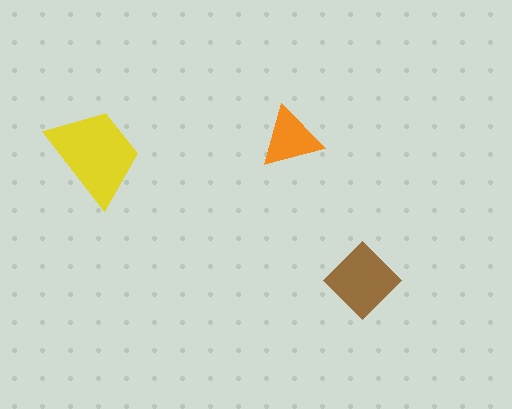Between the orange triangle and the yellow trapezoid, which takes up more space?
The yellow trapezoid.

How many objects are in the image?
There are 3 objects in the image.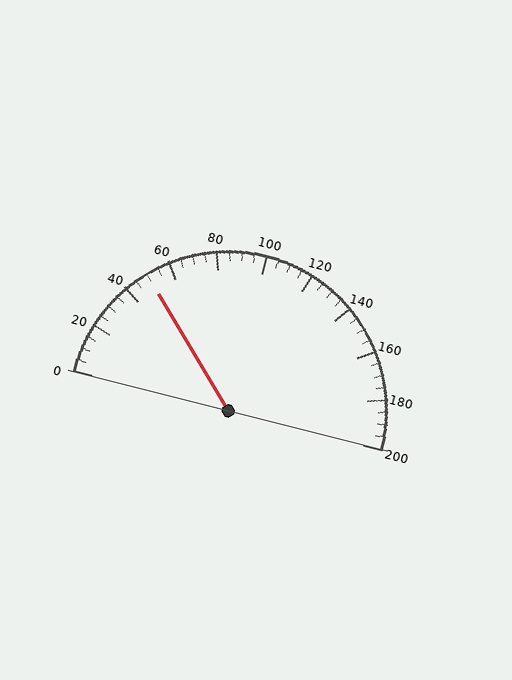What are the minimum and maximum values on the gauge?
The gauge ranges from 0 to 200.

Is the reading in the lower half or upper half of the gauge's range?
The reading is in the lower half of the range (0 to 200).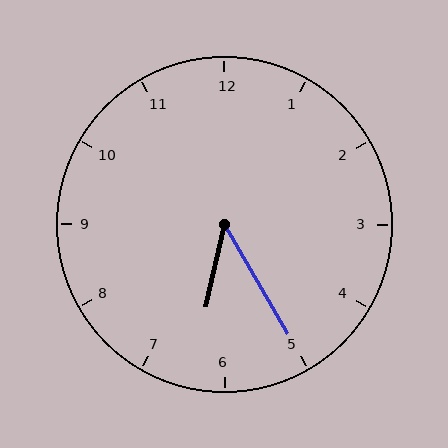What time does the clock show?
6:25.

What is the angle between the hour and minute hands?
Approximately 42 degrees.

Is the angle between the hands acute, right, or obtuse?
It is acute.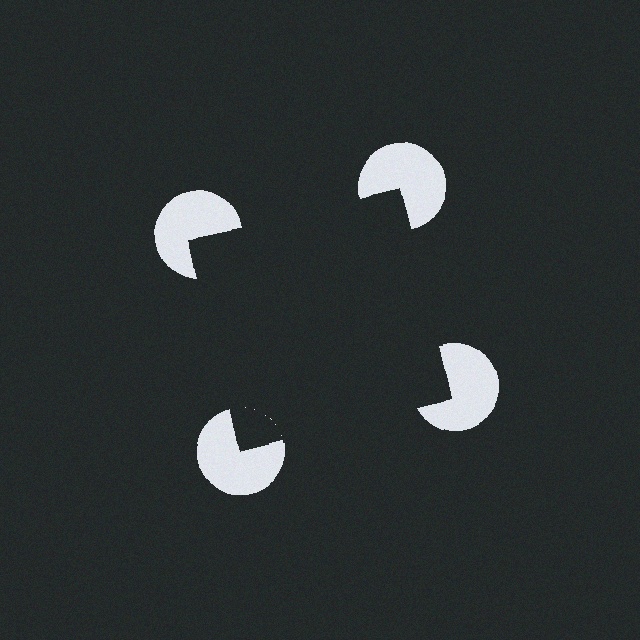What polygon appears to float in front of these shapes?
An illusory square — its edges are inferred from the aligned wedge cuts in the pac-man discs, not physically drawn.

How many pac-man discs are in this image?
There are 4 — one at each vertex of the illusory square.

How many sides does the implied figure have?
4 sides.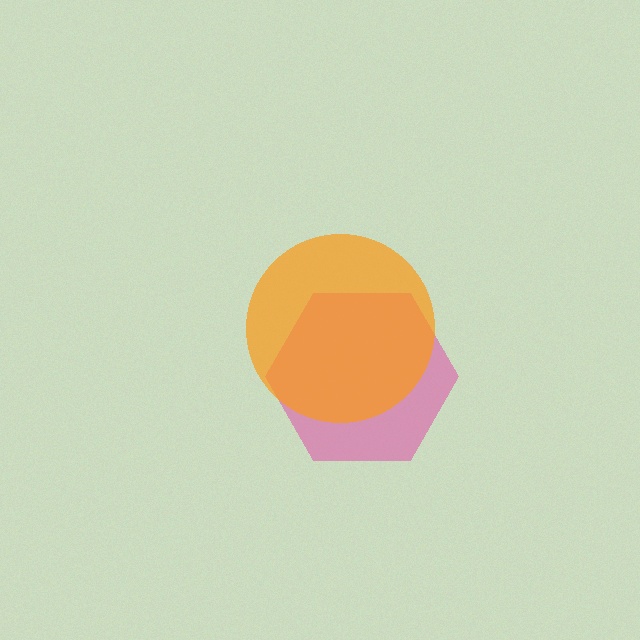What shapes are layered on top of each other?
The layered shapes are: a pink hexagon, an orange circle.